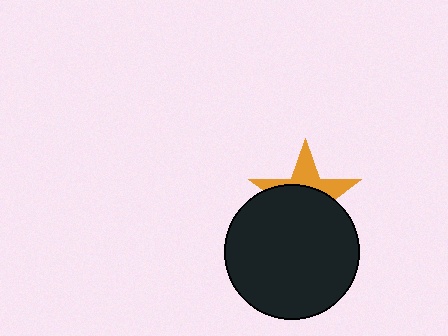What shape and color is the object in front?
The object in front is a black circle.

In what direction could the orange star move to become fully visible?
The orange star could move up. That would shift it out from behind the black circle entirely.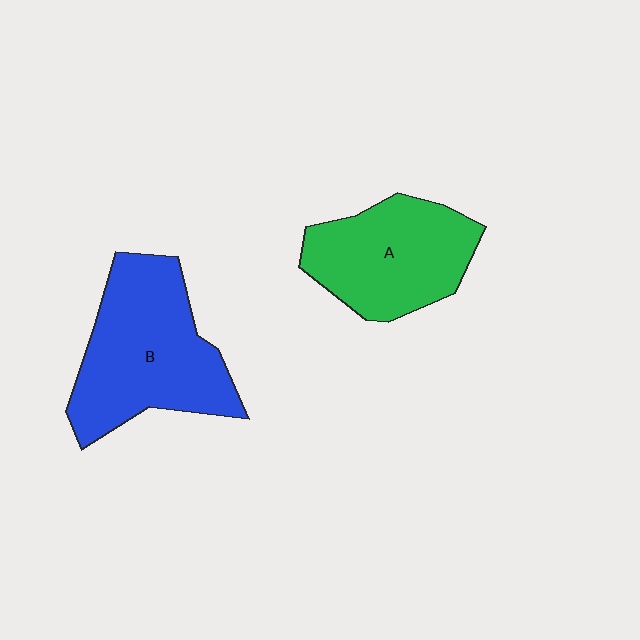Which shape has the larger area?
Shape B (blue).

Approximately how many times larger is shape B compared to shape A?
Approximately 1.2 times.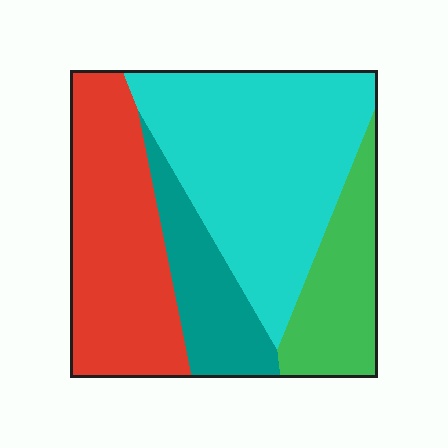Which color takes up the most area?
Cyan, at roughly 40%.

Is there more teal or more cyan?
Cyan.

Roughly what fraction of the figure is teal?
Teal covers around 15% of the figure.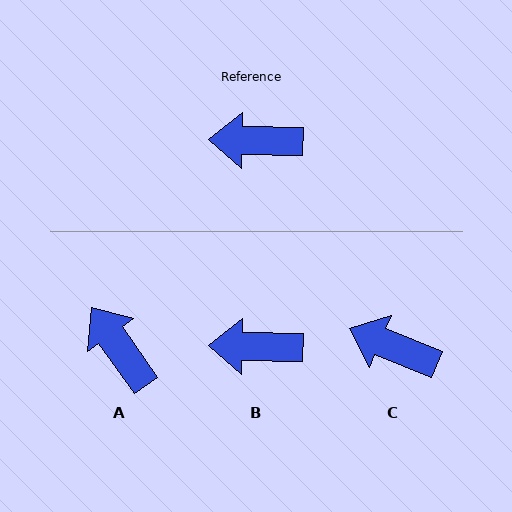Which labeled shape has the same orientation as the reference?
B.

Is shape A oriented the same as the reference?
No, it is off by about 54 degrees.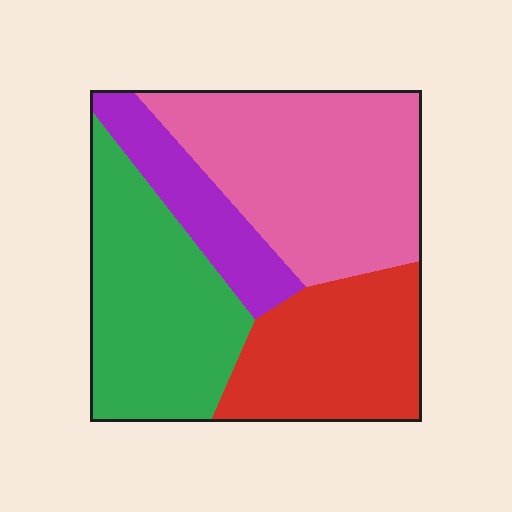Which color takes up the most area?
Pink, at roughly 35%.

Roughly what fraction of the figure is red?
Red takes up about one quarter (1/4) of the figure.